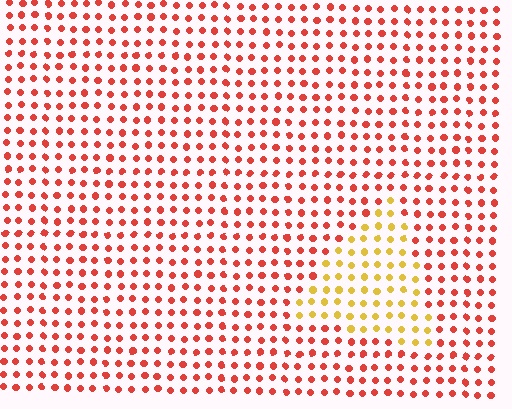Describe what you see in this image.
The image is filled with small red elements in a uniform arrangement. A triangle-shaped region is visible where the elements are tinted to a slightly different hue, forming a subtle color boundary.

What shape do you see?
I see a triangle.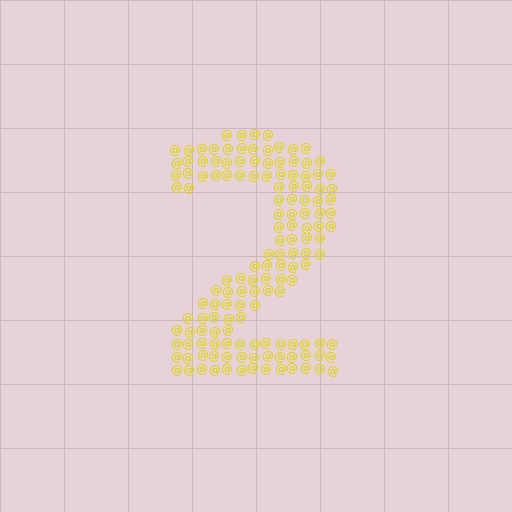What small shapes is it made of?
It is made of small at signs.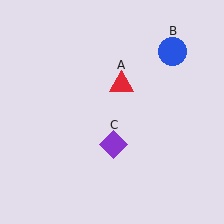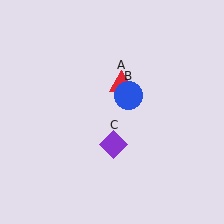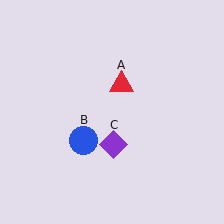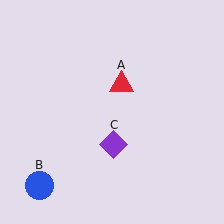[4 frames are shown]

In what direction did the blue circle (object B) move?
The blue circle (object B) moved down and to the left.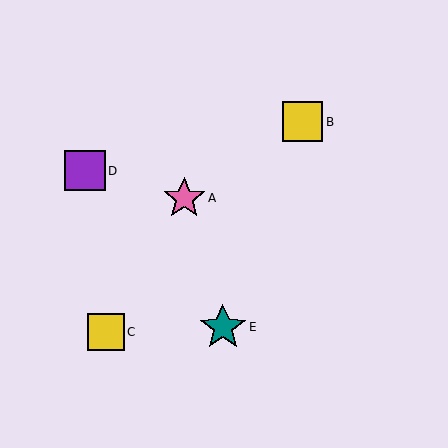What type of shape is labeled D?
Shape D is a purple square.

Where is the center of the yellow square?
The center of the yellow square is at (303, 122).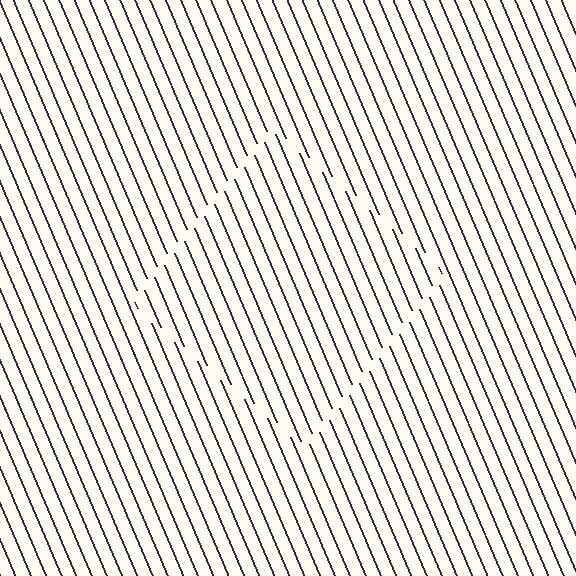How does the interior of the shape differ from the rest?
The interior of the shape contains the same grating, shifted by half a period — the contour is defined by the phase discontinuity where line-ends from the inner and outer gratings abut.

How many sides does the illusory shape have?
4 sides — the line-ends trace a square.